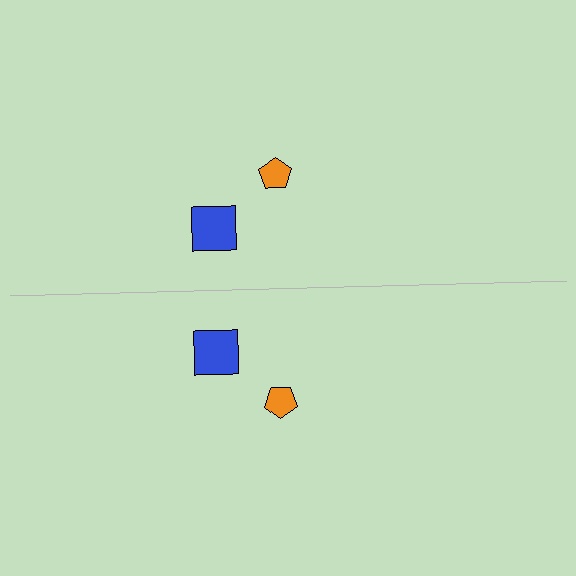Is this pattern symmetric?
Yes, this pattern has bilateral (reflection) symmetry.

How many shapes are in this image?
There are 4 shapes in this image.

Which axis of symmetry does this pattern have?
The pattern has a horizontal axis of symmetry running through the center of the image.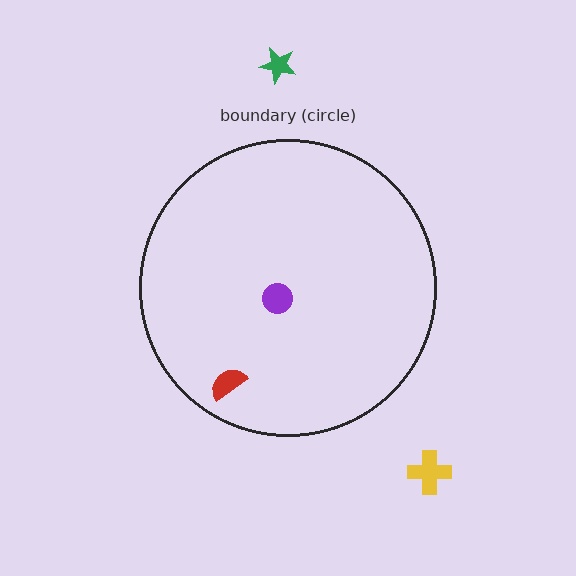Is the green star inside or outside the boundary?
Outside.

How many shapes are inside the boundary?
2 inside, 2 outside.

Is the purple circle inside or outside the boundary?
Inside.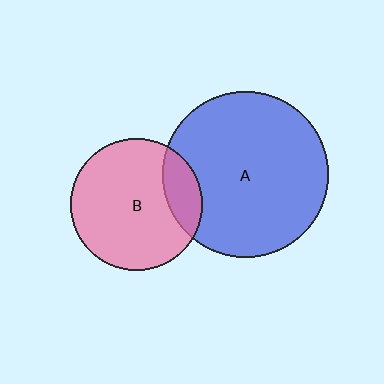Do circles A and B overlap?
Yes.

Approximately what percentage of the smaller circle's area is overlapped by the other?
Approximately 15%.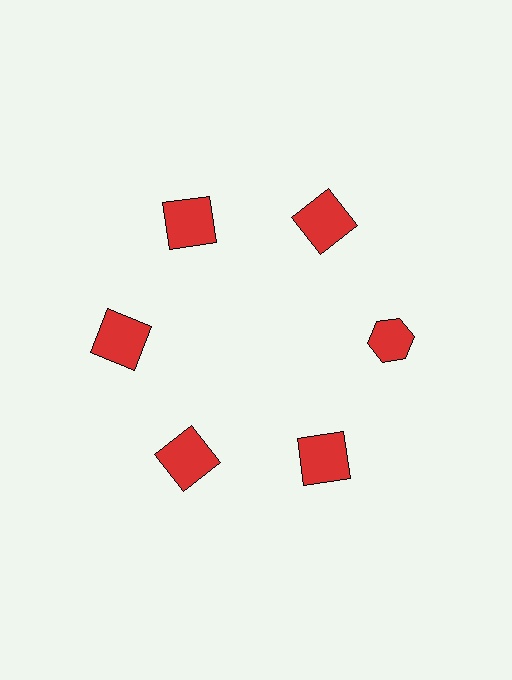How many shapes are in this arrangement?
There are 6 shapes arranged in a ring pattern.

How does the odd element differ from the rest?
It has a different shape: hexagon instead of square.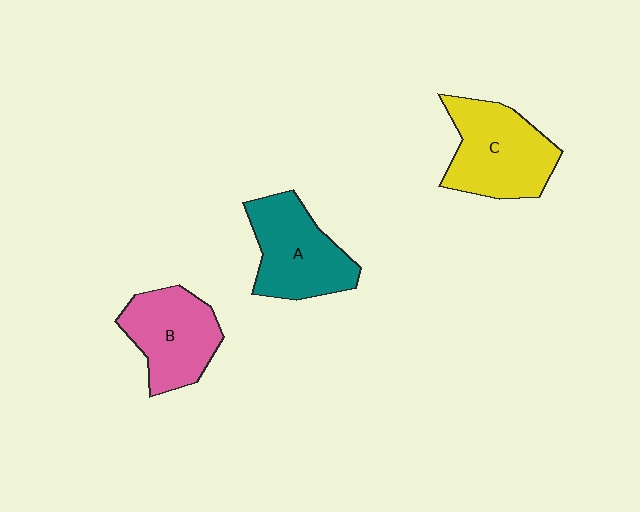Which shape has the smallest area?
Shape B (pink).